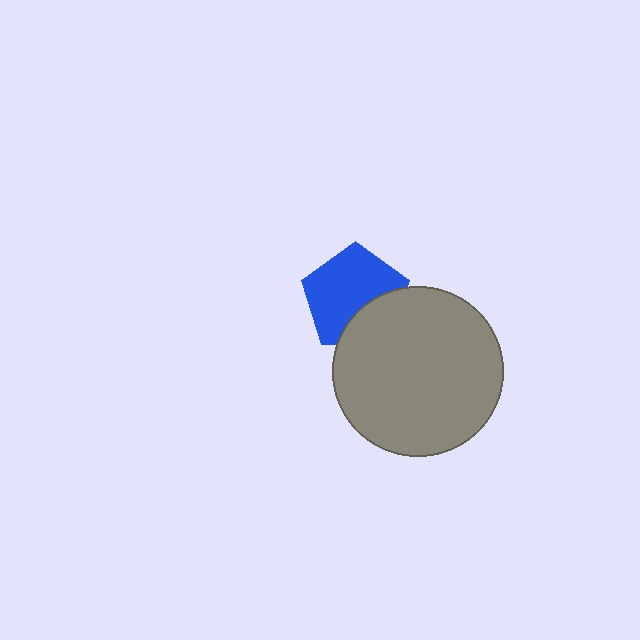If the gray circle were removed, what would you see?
You would see the complete blue pentagon.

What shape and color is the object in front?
The object in front is a gray circle.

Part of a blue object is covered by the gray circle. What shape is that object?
It is a pentagon.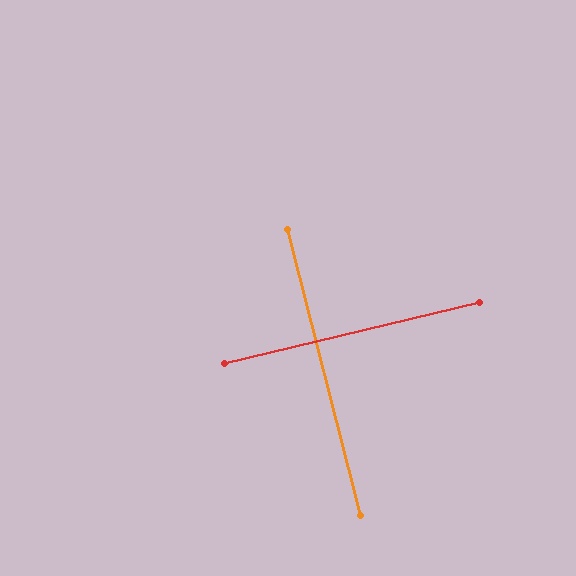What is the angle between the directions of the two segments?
Approximately 89 degrees.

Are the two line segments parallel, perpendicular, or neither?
Perpendicular — they meet at approximately 89°.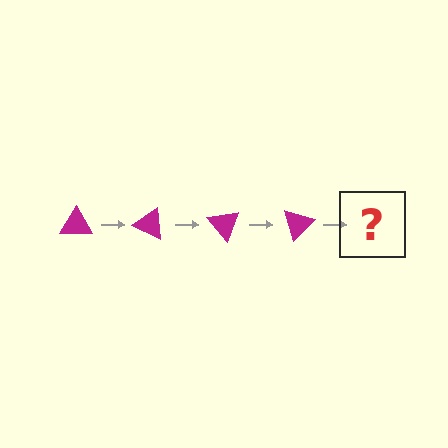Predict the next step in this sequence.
The next step is a magenta triangle rotated 100 degrees.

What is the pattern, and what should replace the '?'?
The pattern is that the triangle rotates 25 degrees each step. The '?' should be a magenta triangle rotated 100 degrees.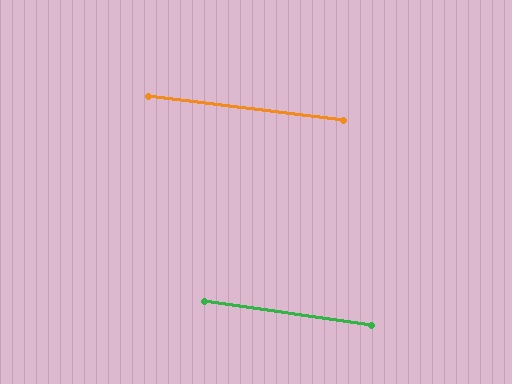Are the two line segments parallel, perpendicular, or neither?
Parallel — their directions differ by only 1.0°.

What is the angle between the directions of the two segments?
Approximately 1 degree.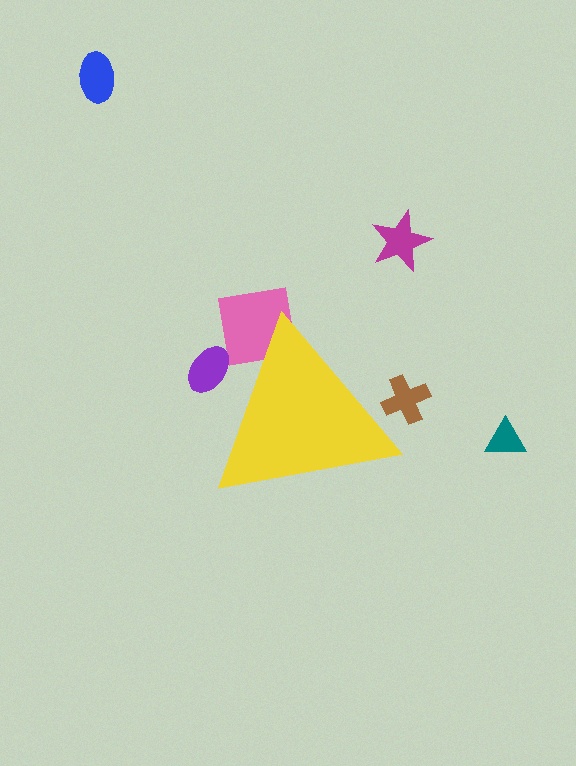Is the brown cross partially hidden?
Yes, the brown cross is partially hidden behind the yellow triangle.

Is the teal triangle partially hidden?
No, the teal triangle is fully visible.